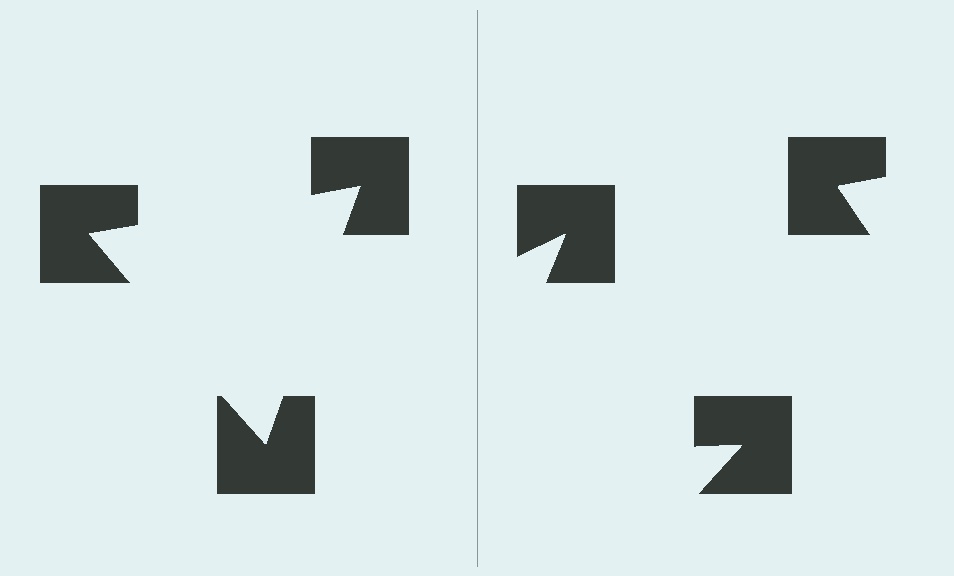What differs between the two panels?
The notched squares are positioned identically on both sides; only the wedge orientations differ. On the left they align to a triangle; on the right they are misaligned.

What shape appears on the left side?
An illusory triangle.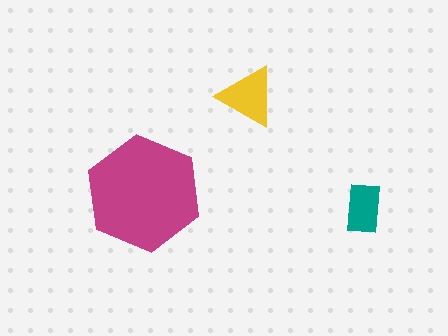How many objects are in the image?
There are 3 objects in the image.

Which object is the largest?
The magenta hexagon.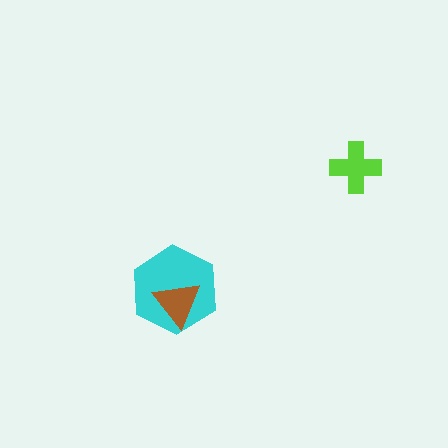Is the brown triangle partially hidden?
No, no other shape covers it.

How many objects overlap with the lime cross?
0 objects overlap with the lime cross.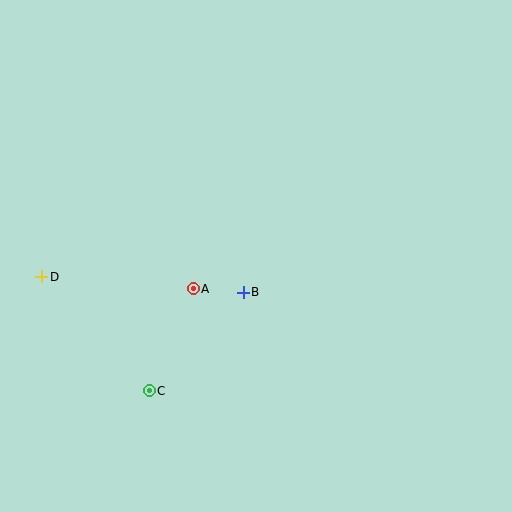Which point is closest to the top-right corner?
Point B is closest to the top-right corner.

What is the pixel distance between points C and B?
The distance between C and B is 136 pixels.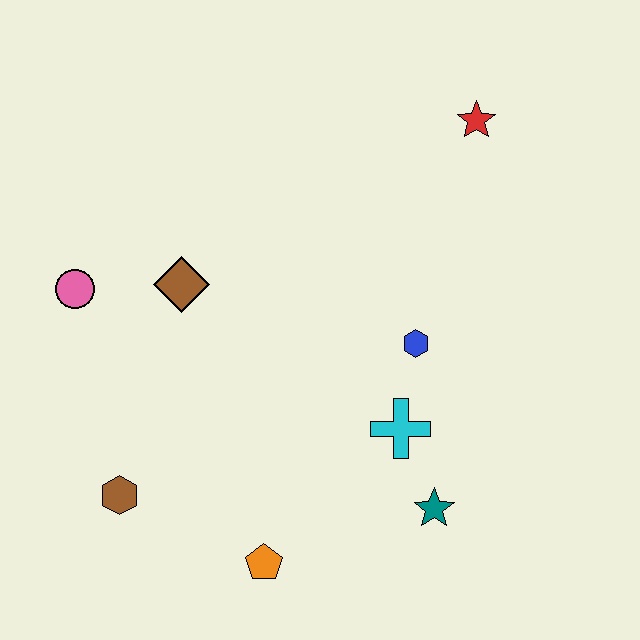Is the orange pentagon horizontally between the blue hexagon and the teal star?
No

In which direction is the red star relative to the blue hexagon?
The red star is above the blue hexagon.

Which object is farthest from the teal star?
The pink circle is farthest from the teal star.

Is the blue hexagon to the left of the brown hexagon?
No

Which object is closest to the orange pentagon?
The brown hexagon is closest to the orange pentagon.